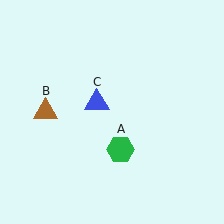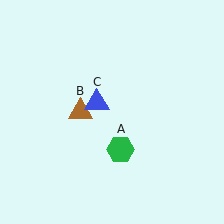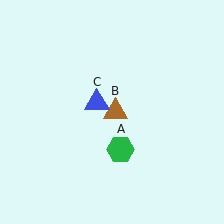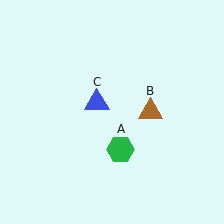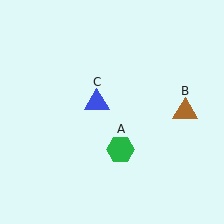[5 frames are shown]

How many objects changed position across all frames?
1 object changed position: brown triangle (object B).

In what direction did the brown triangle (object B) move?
The brown triangle (object B) moved right.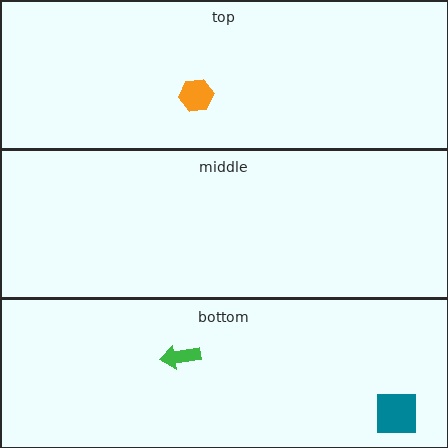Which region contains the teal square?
The bottom region.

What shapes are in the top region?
The orange hexagon.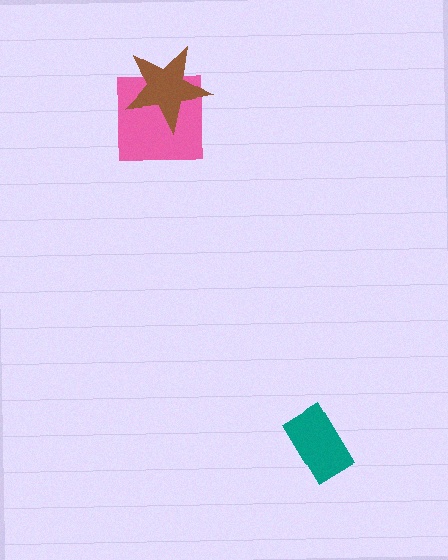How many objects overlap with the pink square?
1 object overlaps with the pink square.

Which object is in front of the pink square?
The brown star is in front of the pink square.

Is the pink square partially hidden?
Yes, it is partially covered by another shape.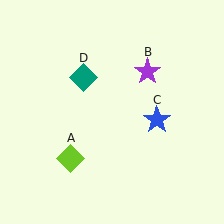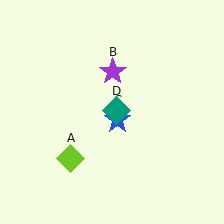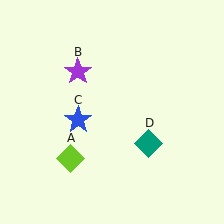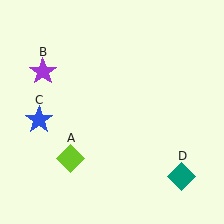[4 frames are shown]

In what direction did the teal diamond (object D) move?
The teal diamond (object D) moved down and to the right.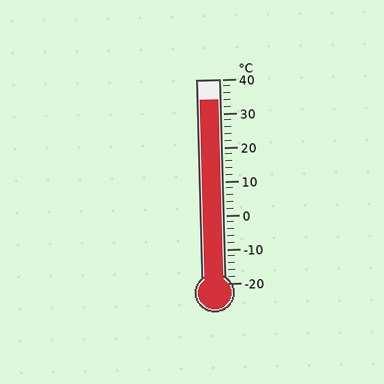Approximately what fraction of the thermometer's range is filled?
The thermometer is filled to approximately 90% of its range.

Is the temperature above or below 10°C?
The temperature is above 10°C.